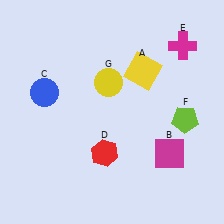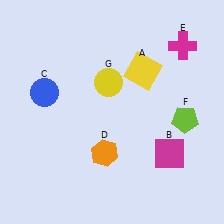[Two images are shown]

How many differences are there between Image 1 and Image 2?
There is 1 difference between the two images.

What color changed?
The hexagon (D) changed from red in Image 1 to orange in Image 2.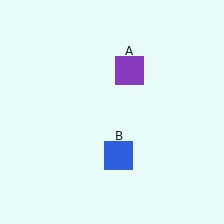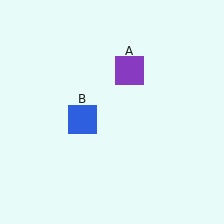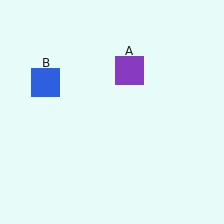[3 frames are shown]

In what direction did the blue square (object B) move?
The blue square (object B) moved up and to the left.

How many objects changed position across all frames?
1 object changed position: blue square (object B).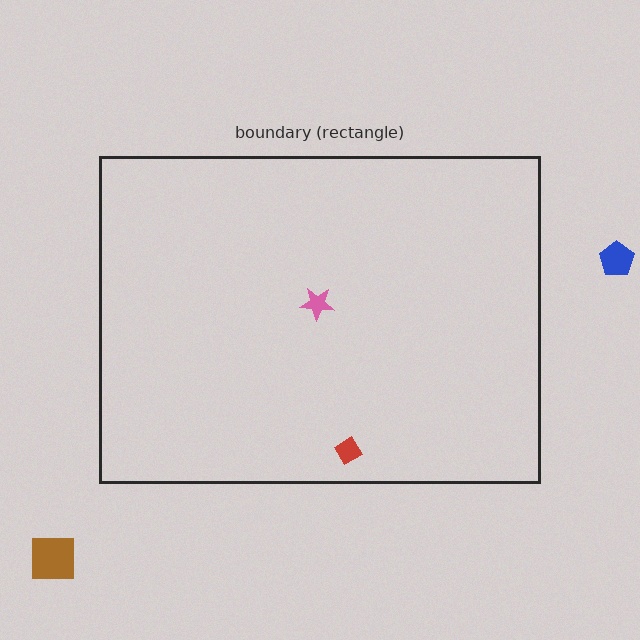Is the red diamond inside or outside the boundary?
Inside.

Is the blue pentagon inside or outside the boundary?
Outside.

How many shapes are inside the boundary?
2 inside, 2 outside.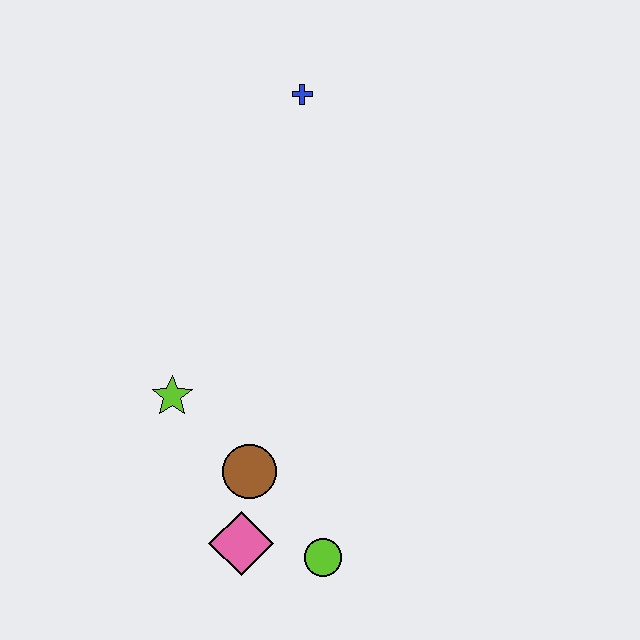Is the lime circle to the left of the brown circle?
No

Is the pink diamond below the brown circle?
Yes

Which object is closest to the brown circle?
The pink diamond is closest to the brown circle.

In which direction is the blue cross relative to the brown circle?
The blue cross is above the brown circle.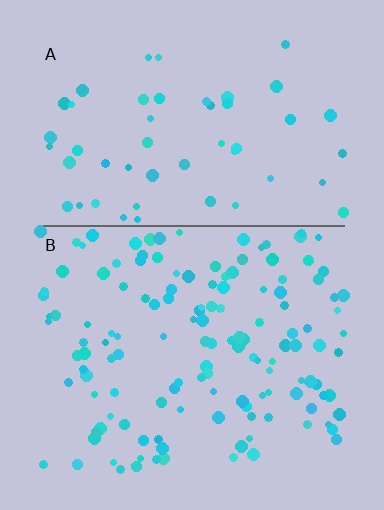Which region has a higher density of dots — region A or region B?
B (the bottom).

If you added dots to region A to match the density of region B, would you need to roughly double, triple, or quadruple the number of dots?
Approximately triple.